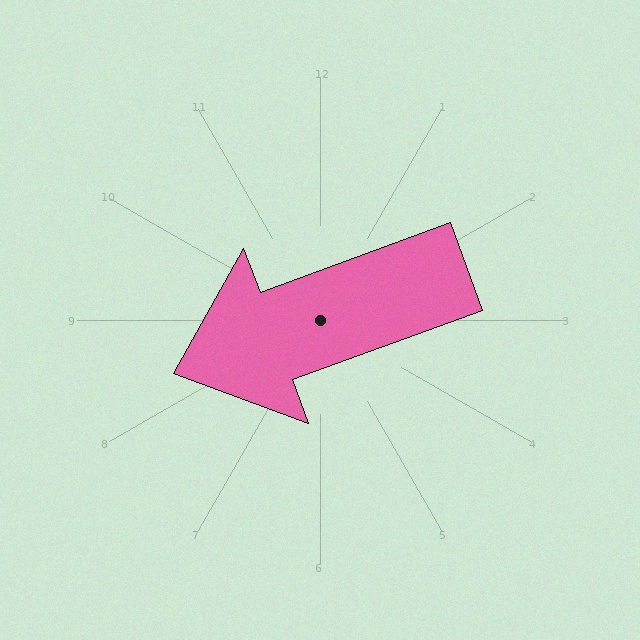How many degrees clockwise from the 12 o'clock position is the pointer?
Approximately 250 degrees.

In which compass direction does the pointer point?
West.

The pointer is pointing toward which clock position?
Roughly 8 o'clock.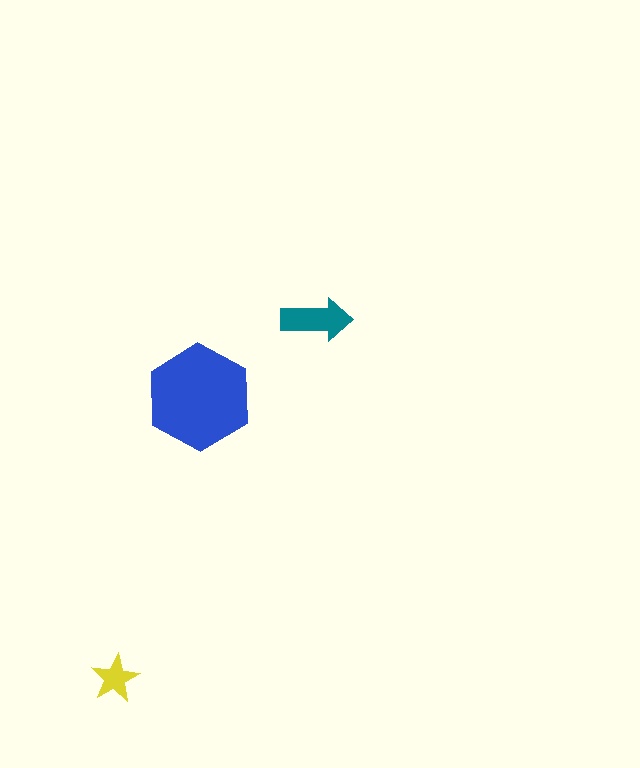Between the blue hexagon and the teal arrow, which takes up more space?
The blue hexagon.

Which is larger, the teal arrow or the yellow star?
The teal arrow.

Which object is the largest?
The blue hexagon.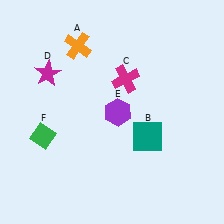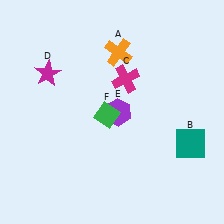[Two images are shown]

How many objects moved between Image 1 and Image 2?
3 objects moved between the two images.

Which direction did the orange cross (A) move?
The orange cross (A) moved right.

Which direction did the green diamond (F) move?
The green diamond (F) moved right.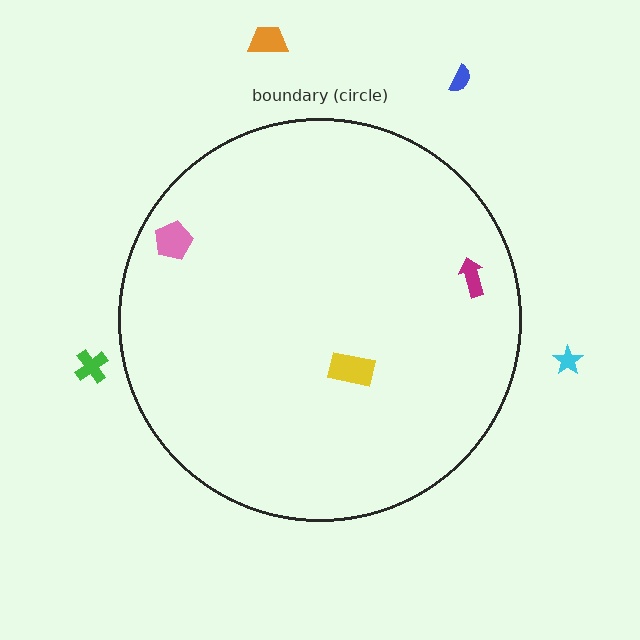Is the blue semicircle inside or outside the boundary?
Outside.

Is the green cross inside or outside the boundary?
Outside.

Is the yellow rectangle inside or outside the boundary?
Inside.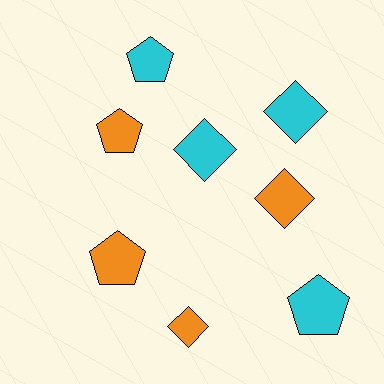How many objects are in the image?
There are 8 objects.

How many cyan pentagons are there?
There are 2 cyan pentagons.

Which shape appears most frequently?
Diamond, with 4 objects.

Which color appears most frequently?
Orange, with 4 objects.